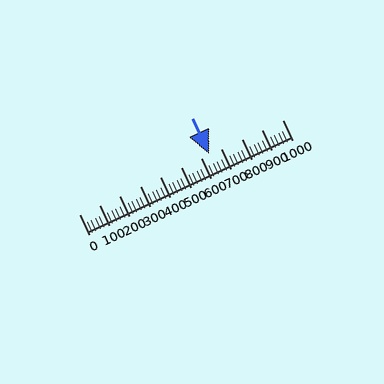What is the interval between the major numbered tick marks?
The major tick marks are spaced 100 units apart.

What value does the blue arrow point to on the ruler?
The blue arrow points to approximately 640.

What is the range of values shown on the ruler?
The ruler shows values from 0 to 1000.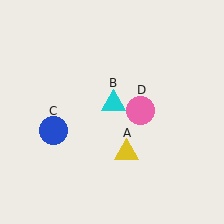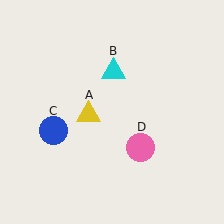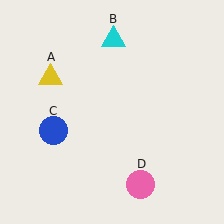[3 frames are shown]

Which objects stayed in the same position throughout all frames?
Blue circle (object C) remained stationary.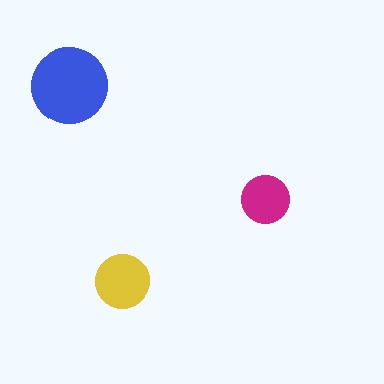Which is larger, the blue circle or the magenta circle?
The blue one.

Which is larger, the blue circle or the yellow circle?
The blue one.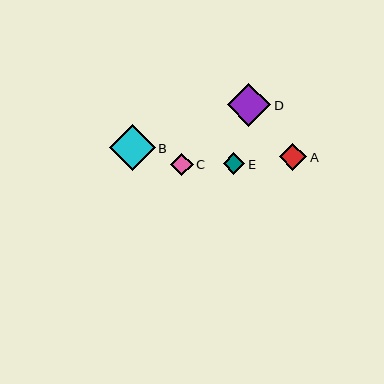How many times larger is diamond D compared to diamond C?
Diamond D is approximately 1.9 times the size of diamond C.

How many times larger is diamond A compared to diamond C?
Diamond A is approximately 1.2 times the size of diamond C.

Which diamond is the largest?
Diamond B is the largest with a size of approximately 45 pixels.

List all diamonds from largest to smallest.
From largest to smallest: B, D, A, C, E.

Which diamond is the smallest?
Diamond E is the smallest with a size of approximately 21 pixels.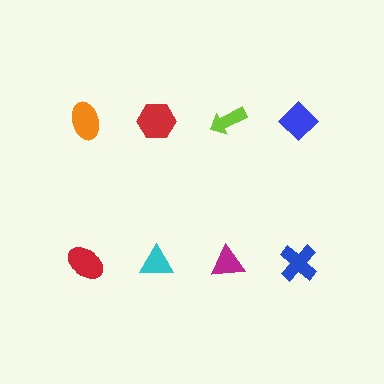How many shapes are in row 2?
4 shapes.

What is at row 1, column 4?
A blue diamond.